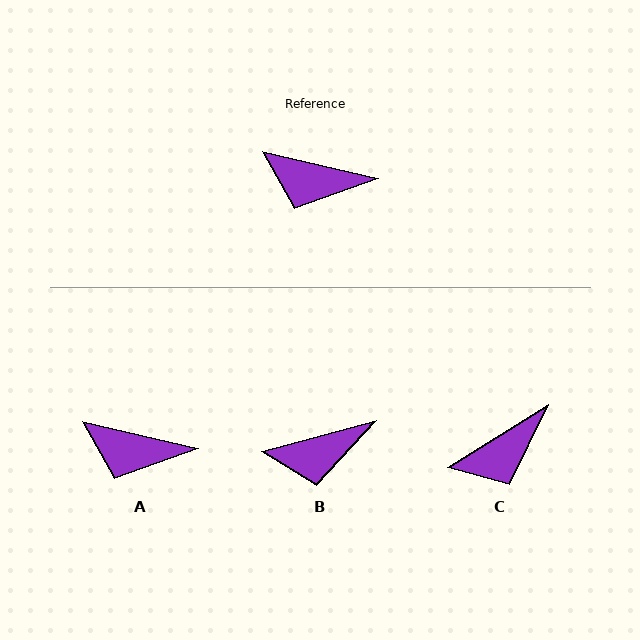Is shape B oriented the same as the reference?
No, it is off by about 28 degrees.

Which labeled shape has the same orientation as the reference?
A.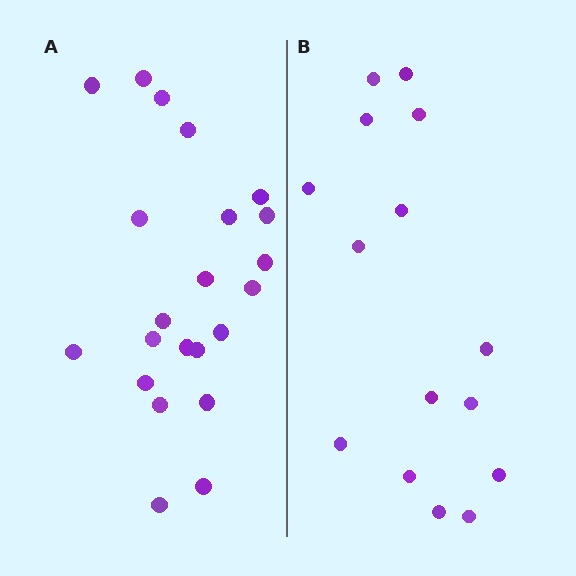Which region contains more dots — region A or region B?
Region A (the left region) has more dots.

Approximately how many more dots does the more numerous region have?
Region A has roughly 8 or so more dots than region B.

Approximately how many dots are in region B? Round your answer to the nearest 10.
About 20 dots. (The exact count is 15, which rounds to 20.)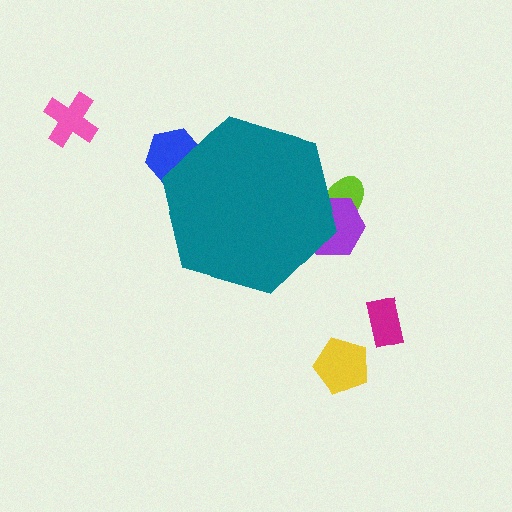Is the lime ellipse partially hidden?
Yes, the lime ellipse is partially hidden behind the teal hexagon.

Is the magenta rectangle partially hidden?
No, the magenta rectangle is fully visible.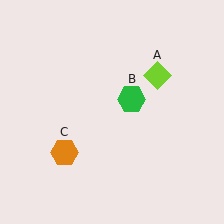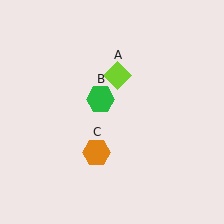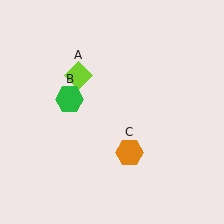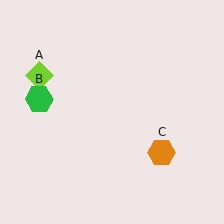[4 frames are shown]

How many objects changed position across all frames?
3 objects changed position: lime diamond (object A), green hexagon (object B), orange hexagon (object C).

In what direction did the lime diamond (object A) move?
The lime diamond (object A) moved left.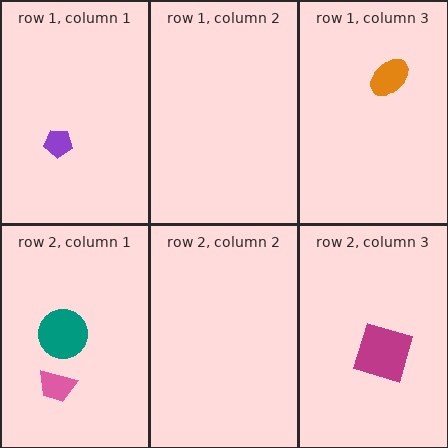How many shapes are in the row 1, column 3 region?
1.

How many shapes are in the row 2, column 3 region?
1.